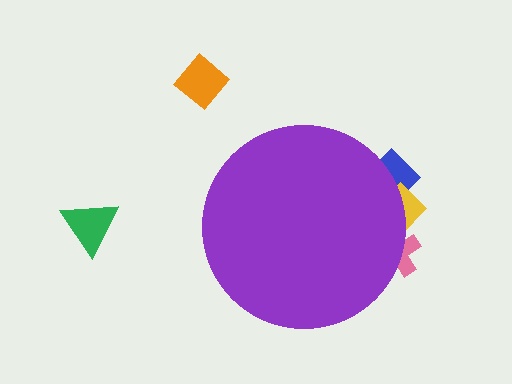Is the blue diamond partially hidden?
Yes, the blue diamond is partially hidden behind the purple circle.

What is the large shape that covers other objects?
A purple circle.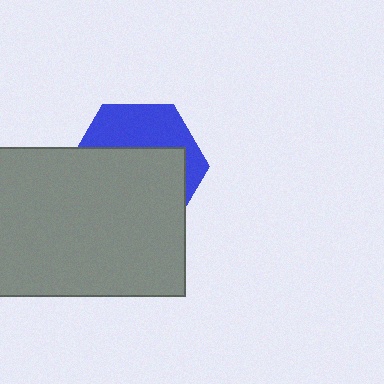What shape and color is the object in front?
The object in front is a gray rectangle.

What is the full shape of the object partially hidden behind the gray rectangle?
The partially hidden object is a blue hexagon.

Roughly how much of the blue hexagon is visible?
A small part of it is visible (roughly 38%).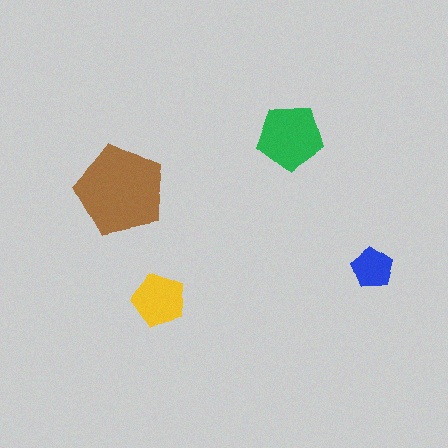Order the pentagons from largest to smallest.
the brown one, the green one, the yellow one, the blue one.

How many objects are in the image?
There are 4 objects in the image.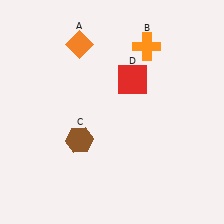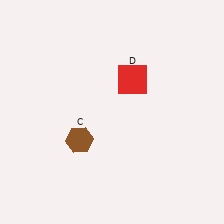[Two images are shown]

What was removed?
The orange cross (B), the orange diamond (A) were removed in Image 2.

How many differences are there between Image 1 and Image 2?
There are 2 differences between the two images.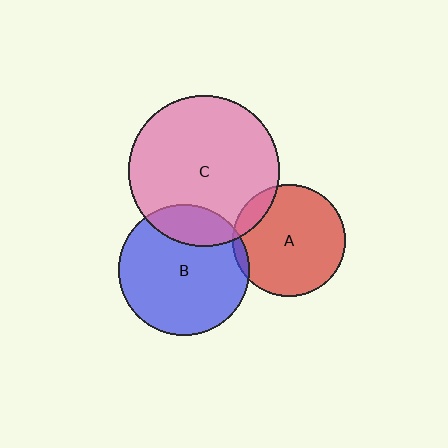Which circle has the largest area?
Circle C (pink).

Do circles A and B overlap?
Yes.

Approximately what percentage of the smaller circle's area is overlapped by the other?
Approximately 5%.